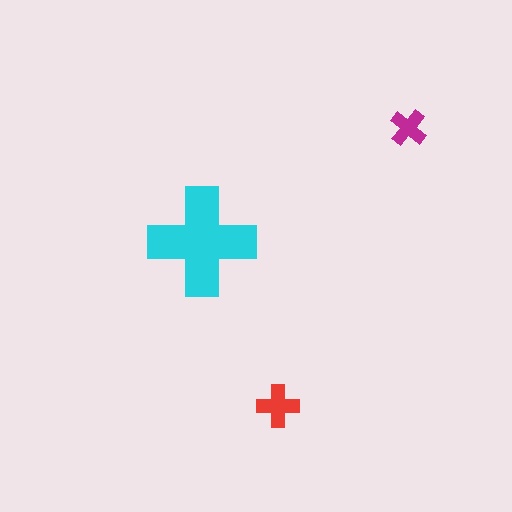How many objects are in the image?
There are 3 objects in the image.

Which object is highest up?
The magenta cross is topmost.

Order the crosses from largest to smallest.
the cyan one, the red one, the magenta one.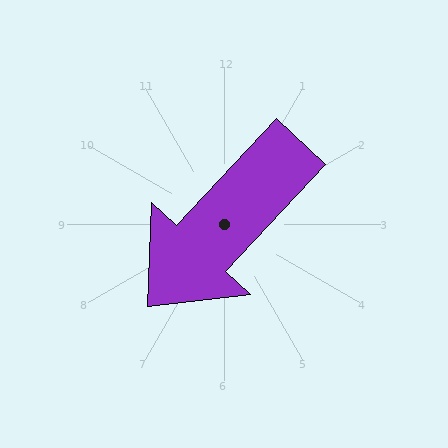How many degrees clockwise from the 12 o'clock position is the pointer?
Approximately 223 degrees.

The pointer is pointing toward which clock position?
Roughly 7 o'clock.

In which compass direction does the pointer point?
Southwest.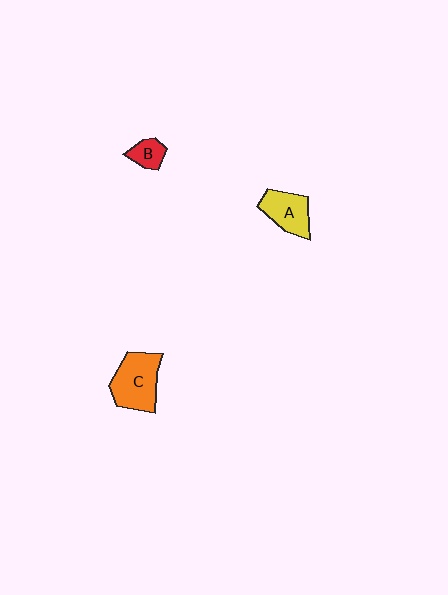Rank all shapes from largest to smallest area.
From largest to smallest: C (orange), A (yellow), B (red).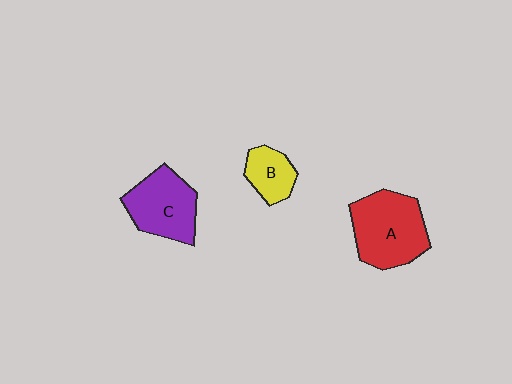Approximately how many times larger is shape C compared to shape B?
Approximately 1.8 times.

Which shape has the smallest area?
Shape B (yellow).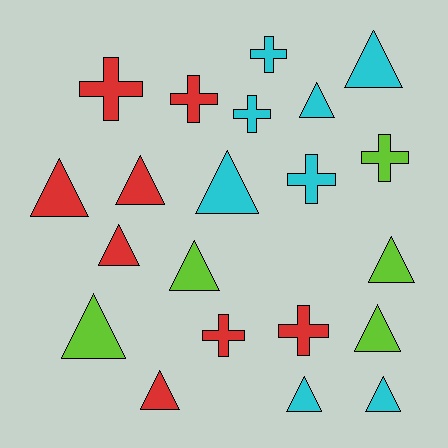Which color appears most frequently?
Red, with 8 objects.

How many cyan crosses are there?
There are 3 cyan crosses.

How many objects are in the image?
There are 21 objects.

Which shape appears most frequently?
Triangle, with 13 objects.